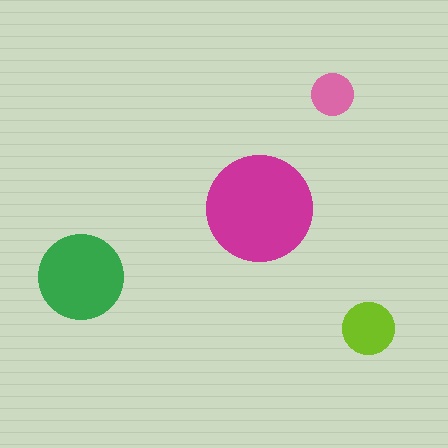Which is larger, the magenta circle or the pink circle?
The magenta one.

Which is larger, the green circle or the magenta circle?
The magenta one.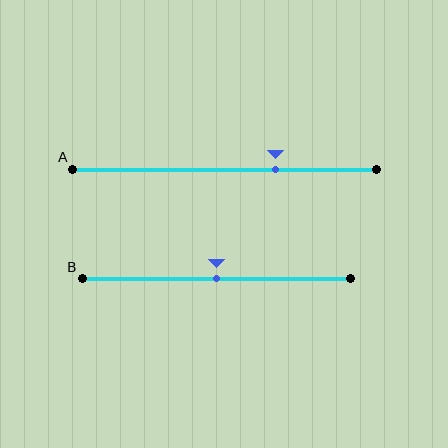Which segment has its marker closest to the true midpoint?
Segment B has its marker closest to the true midpoint.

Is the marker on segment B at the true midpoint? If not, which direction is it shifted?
Yes, the marker on segment B is at the true midpoint.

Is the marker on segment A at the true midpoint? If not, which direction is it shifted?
No, the marker on segment A is shifted to the right by about 17% of the segment length.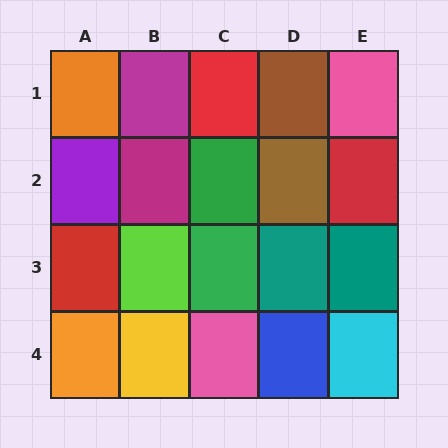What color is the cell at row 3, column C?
Green.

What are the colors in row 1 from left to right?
Orange, magenta, red, brown, pink.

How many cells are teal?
2 cells are teal.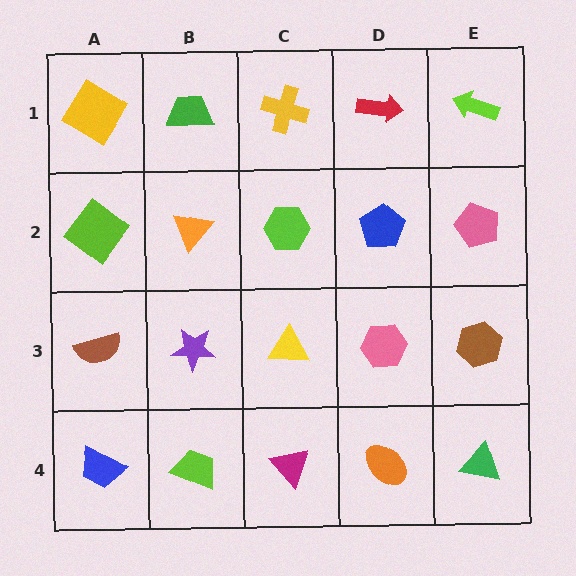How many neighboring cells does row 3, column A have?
3.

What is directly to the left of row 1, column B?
A yellow diamond.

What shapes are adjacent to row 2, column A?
A yellow diamond (row 1, column A), a brown semicircle (row 3, column A), an orange triangle (row 2, column B).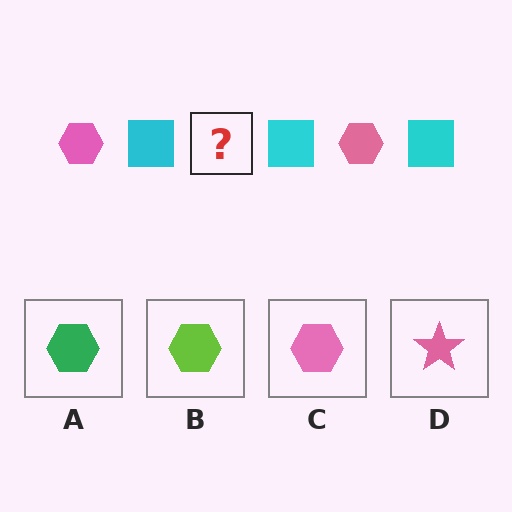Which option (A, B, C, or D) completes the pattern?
C.